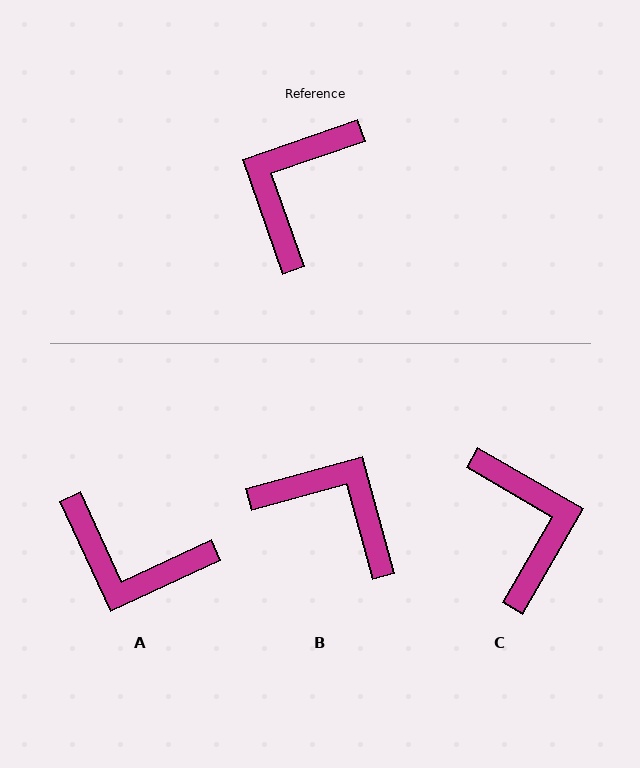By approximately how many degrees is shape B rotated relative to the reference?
Approximately 94 degrees clockwise.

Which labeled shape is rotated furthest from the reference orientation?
C, about 139 degrees away.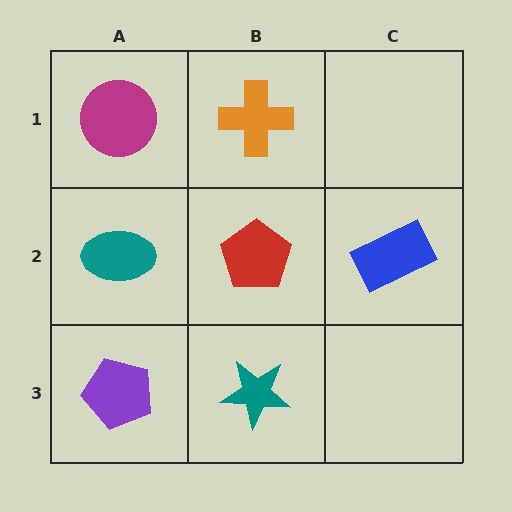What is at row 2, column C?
A blue rectangle.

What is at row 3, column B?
A teal star.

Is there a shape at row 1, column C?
No, that cell is empty.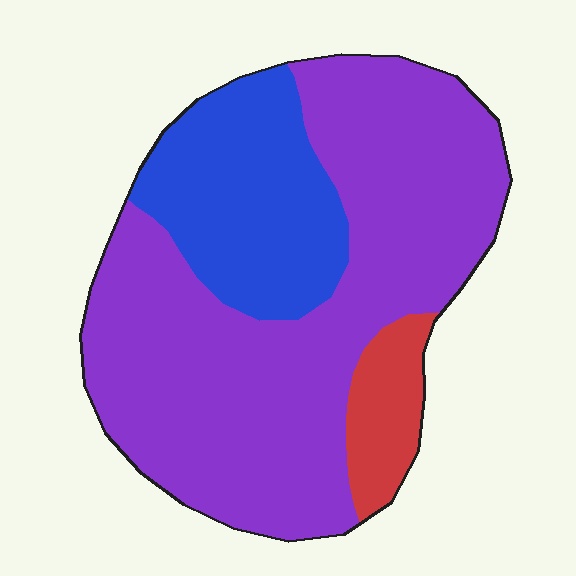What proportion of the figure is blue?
Blue takes up between a sixth and a third of the figure.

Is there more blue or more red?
Blue.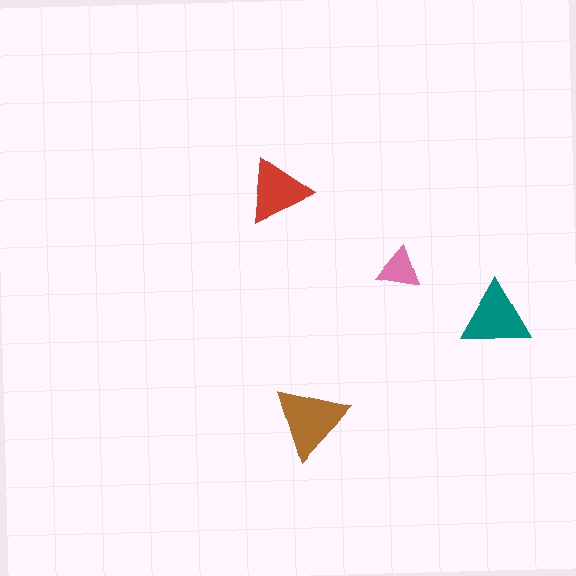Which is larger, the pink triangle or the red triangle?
The red one.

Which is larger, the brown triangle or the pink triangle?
The brown one.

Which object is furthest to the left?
The red triangle is leftmost.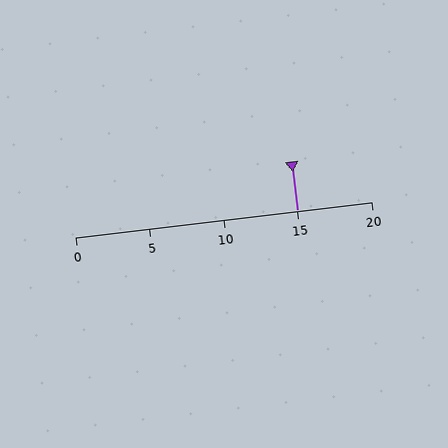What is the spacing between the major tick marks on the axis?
The major ticks are spaced 5 apart.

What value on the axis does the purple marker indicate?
The marker indicates approximately 15.